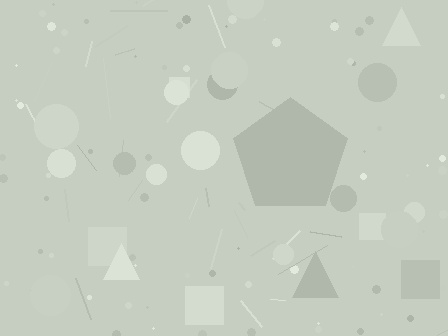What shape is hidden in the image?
A pentagon is hidden in the image.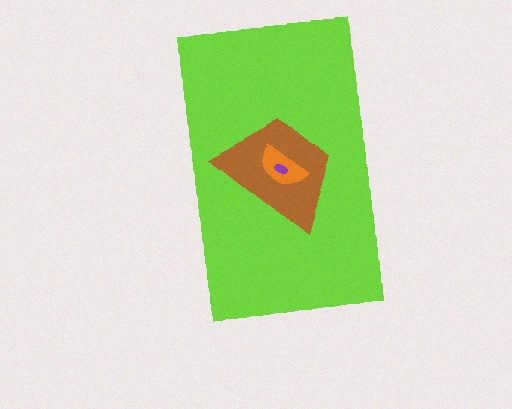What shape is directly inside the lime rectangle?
The brown trapezoid.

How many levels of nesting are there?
4.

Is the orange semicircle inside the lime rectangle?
Yes.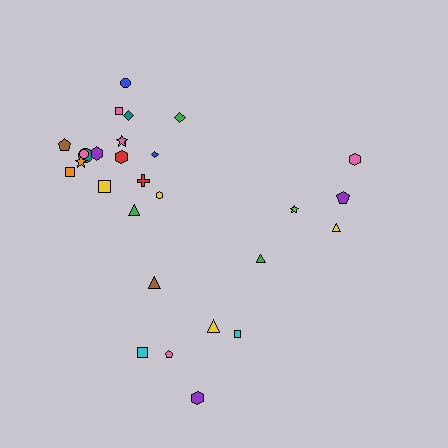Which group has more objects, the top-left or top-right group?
The top-left group.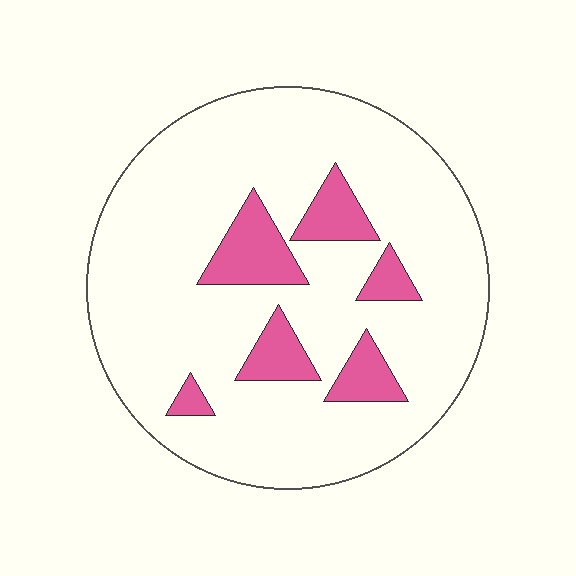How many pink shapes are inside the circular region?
6.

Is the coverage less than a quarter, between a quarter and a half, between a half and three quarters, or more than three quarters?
Less than a quarter.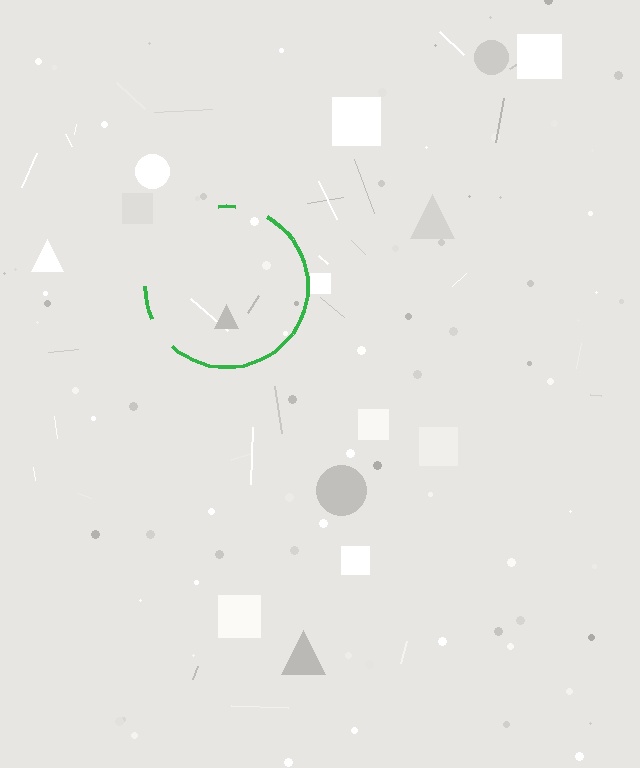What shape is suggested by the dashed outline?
The dashed outline suggests a circle.